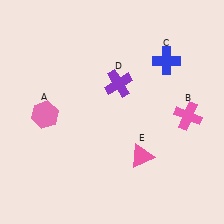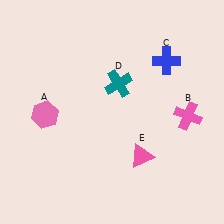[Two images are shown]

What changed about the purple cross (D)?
In Image 1, D is purple. In Image 2, it changed to teal.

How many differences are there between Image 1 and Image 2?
There is 1 difference between the two images.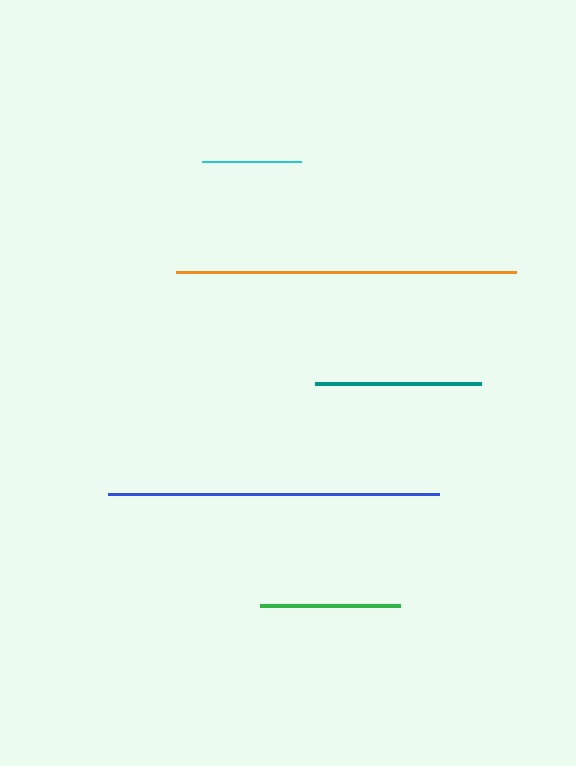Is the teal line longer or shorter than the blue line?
The blue line is longer than the teal line.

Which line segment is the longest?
The orange line is the longest at approximately 340 pixels.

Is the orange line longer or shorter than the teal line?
The orange line is longer than the teal line.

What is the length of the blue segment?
The blue segment is approximately 331 pixels long.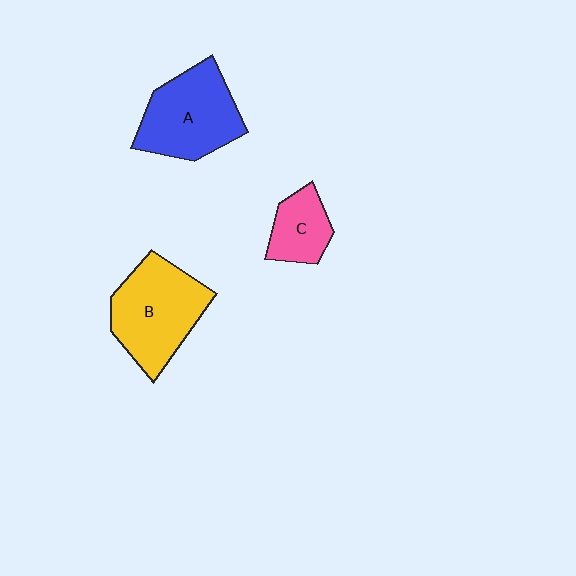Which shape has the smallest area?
Shape C (pink).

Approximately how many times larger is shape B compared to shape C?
Approximately 2.1 times.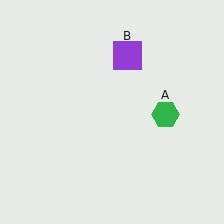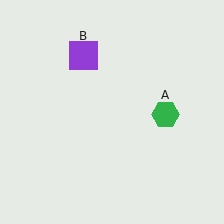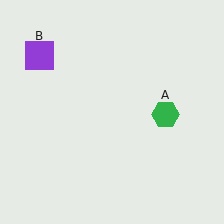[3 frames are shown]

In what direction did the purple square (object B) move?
The purple square (object B) moved left.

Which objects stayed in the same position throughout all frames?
Green hexagon (object A) remained stationary.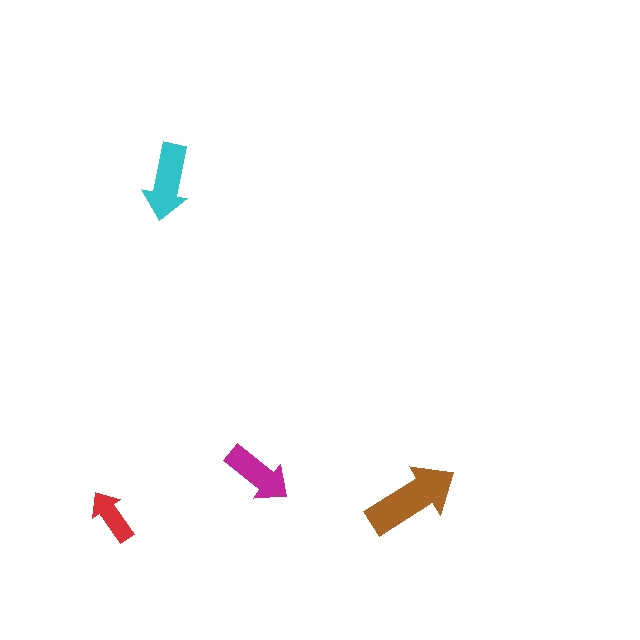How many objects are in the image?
There are 4 objects in the image.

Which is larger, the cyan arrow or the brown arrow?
The brown one.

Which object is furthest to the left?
The red arrow is leftmost.